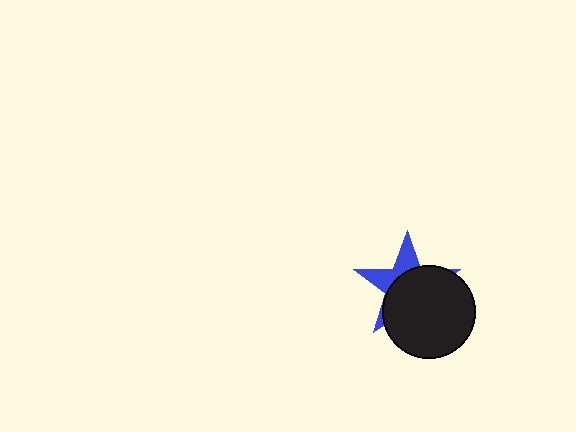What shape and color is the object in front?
The object in front is a black circle.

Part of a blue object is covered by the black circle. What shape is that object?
It is a star.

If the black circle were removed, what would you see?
You would see the complete blue star.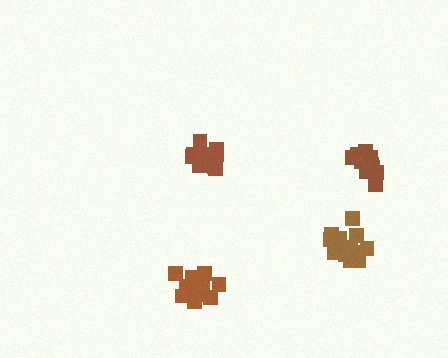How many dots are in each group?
Group 1: 13 dots, Group 2: 16 dots, Group 3: 13 dots, Group 4: 11 dots (53 total).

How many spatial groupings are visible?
There are 4 spatial groupings.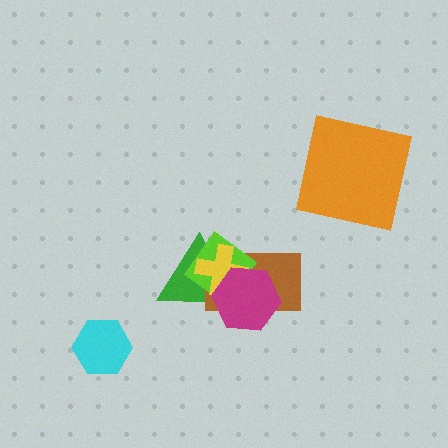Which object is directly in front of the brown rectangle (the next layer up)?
The lime diamond is directly in front of the brown rectangle.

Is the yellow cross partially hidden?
Yes, it is partially covered by another shape.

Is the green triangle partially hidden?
Yes, it is partially covered by another shape.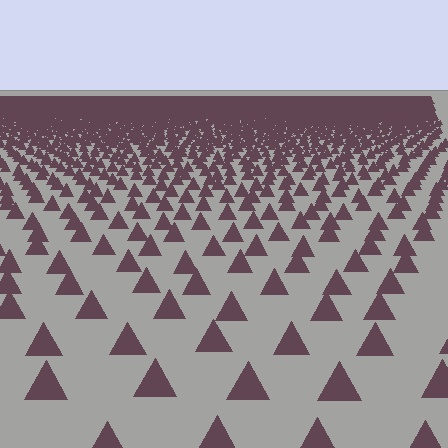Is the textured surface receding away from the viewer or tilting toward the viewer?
The surface is receding away from the viewer. Texture elements get smaller and denser toward the top.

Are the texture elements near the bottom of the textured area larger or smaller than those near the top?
Larger. Near the bottom, elements are closer to the viewer and appear at a bigger on-screen size.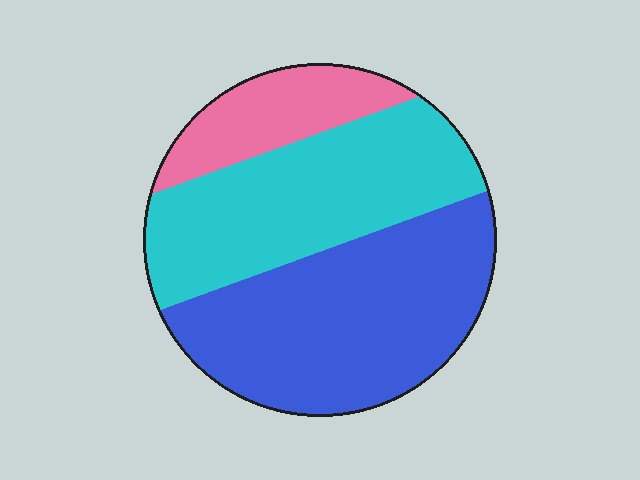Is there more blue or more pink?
Blue.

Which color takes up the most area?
Blue, at roughly 45%.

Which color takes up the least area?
Pink, at roughly 15%.